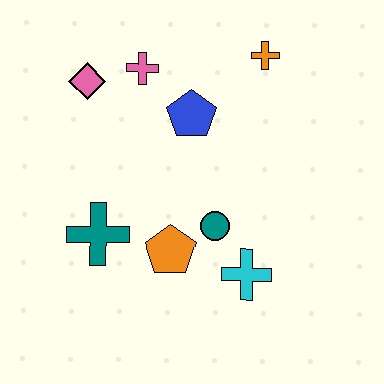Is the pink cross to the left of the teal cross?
No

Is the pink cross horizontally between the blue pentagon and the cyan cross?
No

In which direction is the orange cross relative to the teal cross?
The orange cross is above the teal cross.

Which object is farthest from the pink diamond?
The cyan cross is farthest from the pink diamond.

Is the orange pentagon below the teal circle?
Yes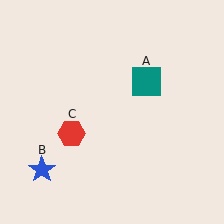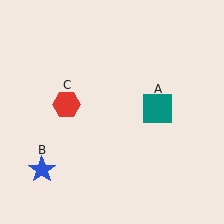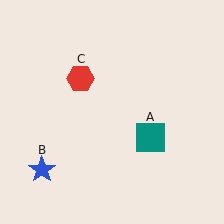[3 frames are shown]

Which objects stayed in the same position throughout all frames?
Blue star (object B) remained stationary.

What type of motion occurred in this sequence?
The teal square (object A), red hexagon (object C) rotated clockwise around the center of the scene.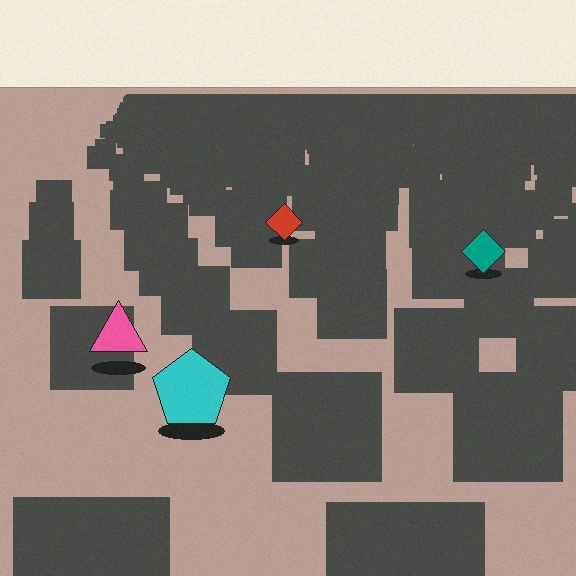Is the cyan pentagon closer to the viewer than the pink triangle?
Yes. The cyan pentagon is closer — you can tell from the texture gradient: the ground texture is coarser near it.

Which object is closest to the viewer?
The cyan pentagon is closest. The texture marks near it are larger and more spread out.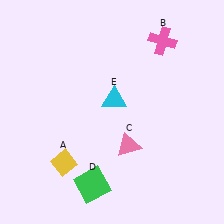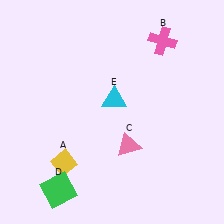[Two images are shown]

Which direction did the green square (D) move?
The green square (D) moved left.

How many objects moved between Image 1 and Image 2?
1 object moved between the two images.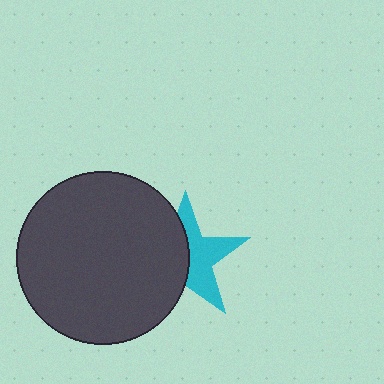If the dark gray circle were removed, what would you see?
You would see the complete cyan star.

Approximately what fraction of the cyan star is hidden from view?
Roughly 50% of the cyan star is hidden behind the dark gray circle.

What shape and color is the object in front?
The object in front is a dark gray circle.